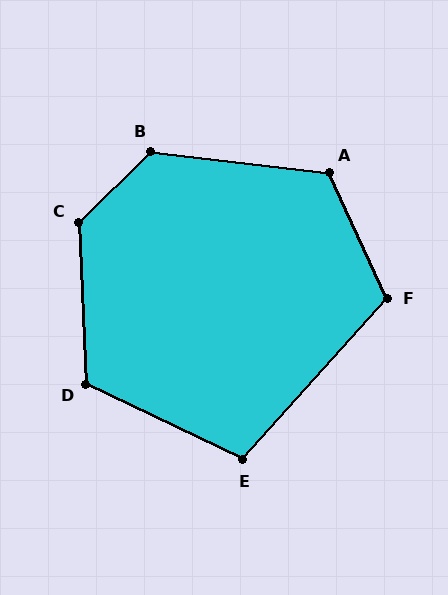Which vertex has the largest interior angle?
C, at approximately 132 degrees.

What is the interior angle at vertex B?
Approximately 129 degrees (obtuse).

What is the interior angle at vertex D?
Approximately 118 degrees (obtuse).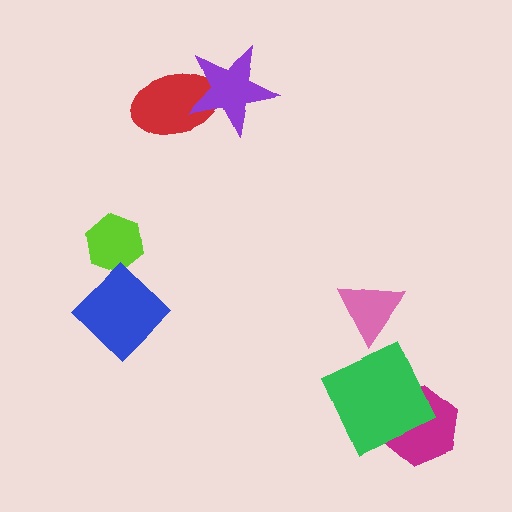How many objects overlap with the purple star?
1 object overlaps with the purple star.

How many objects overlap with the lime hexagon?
1 object overlaps with the lime hexagon.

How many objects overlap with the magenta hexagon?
1 object overlaps with the magenta hexagon.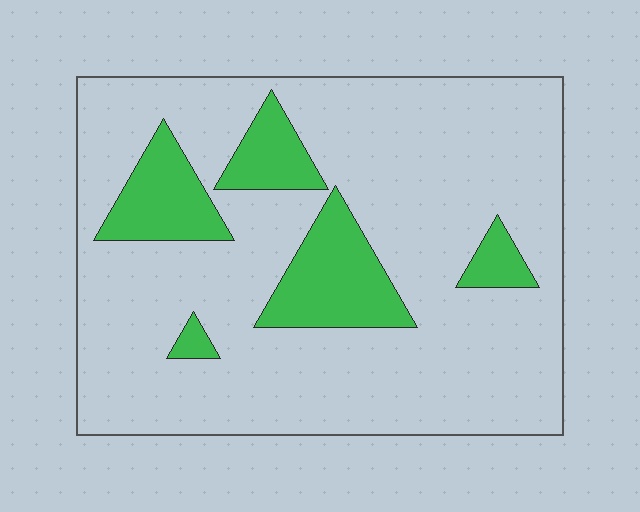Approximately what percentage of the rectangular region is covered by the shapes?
Approximately 20%.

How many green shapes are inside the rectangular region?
5.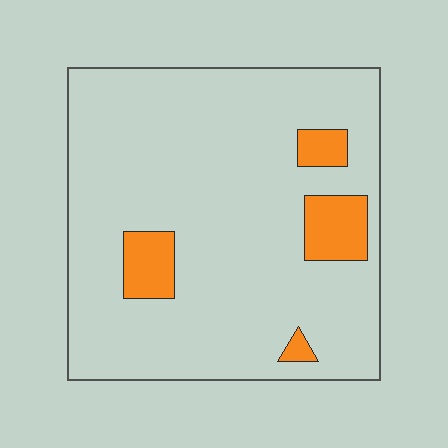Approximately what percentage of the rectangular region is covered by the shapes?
Approximately 10%.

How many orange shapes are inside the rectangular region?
4.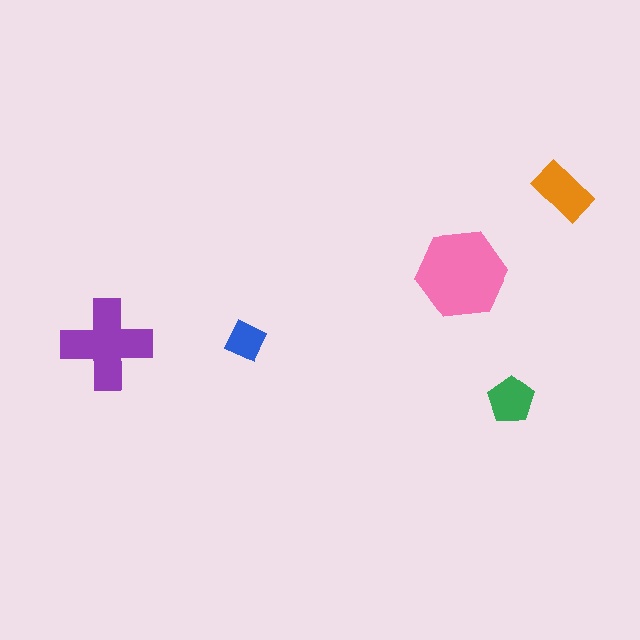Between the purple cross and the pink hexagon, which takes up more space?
The pink hexagon.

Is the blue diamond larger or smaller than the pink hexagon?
Smaller.